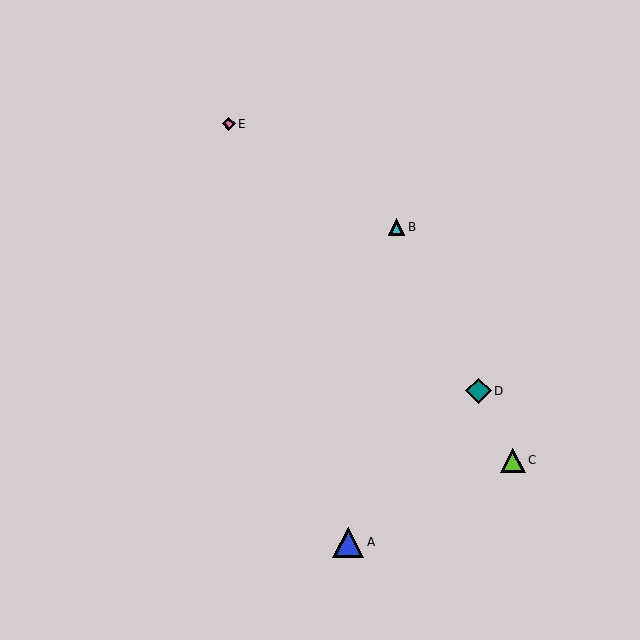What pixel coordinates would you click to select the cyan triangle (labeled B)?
Click at (397, 227) to select the cyan triangle B.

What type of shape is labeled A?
Shape A is a blue triangle.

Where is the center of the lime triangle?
The center of the lime triangle is at (513, 460).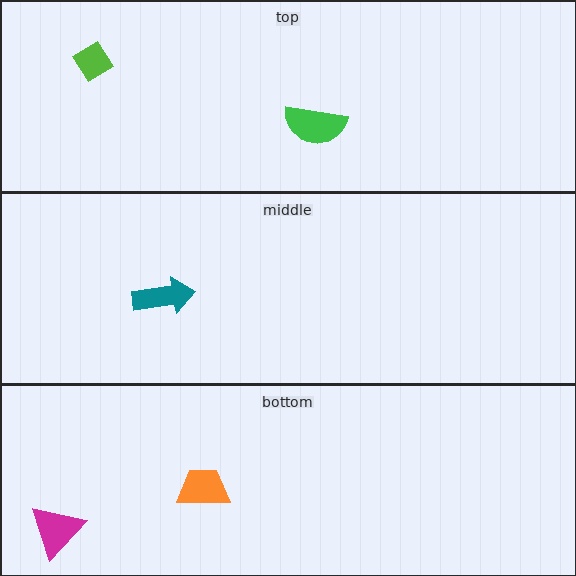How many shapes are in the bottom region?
2.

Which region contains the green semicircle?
The top region.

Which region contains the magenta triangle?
The bottom region.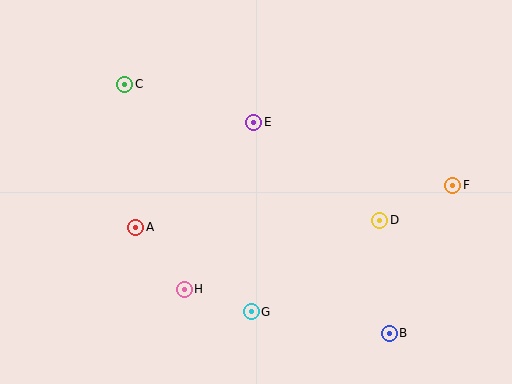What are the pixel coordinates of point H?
Point H is at (184, 289).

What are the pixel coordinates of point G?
Point G is at (251, 312).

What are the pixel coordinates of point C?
Point C is at (124, 84).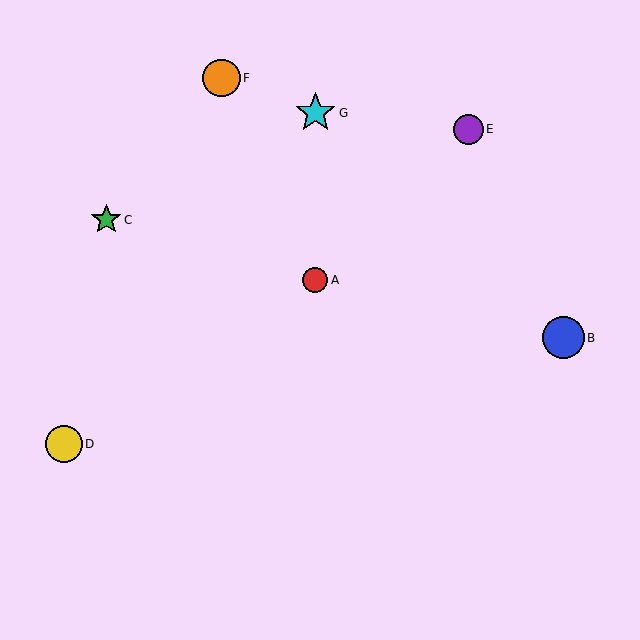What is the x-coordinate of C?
Object C is at x≈106.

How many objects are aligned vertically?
2 objects (A, G) are aligned vertically.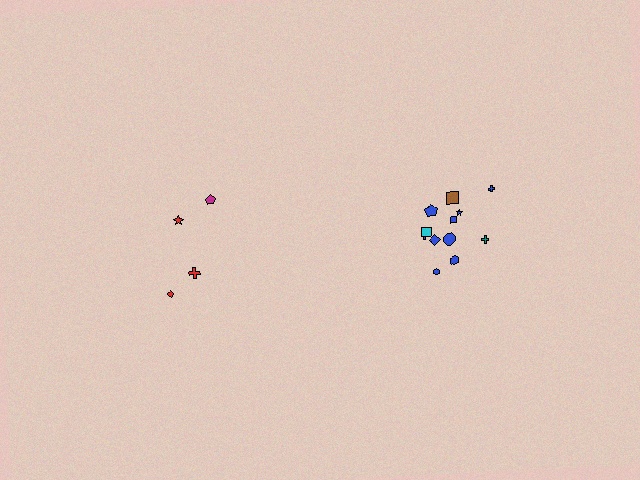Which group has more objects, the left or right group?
The right group.